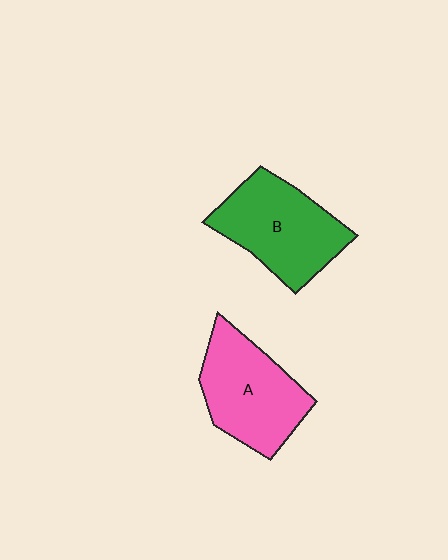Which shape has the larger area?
Shape B (green).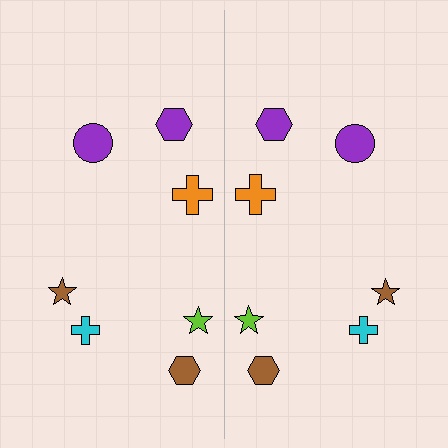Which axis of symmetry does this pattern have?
The pattern has a vertical axis of symmetry running through the center of the image.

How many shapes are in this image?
There are 14 shapes in this image.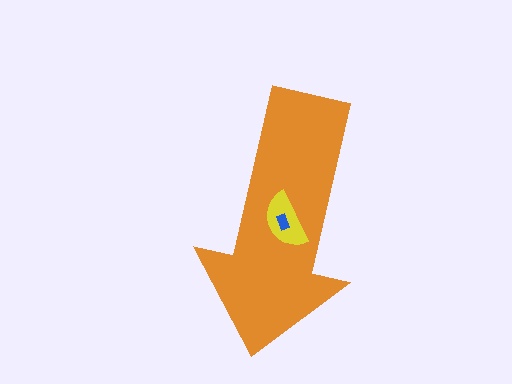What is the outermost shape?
The orange arrow.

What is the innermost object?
The blue rectangle.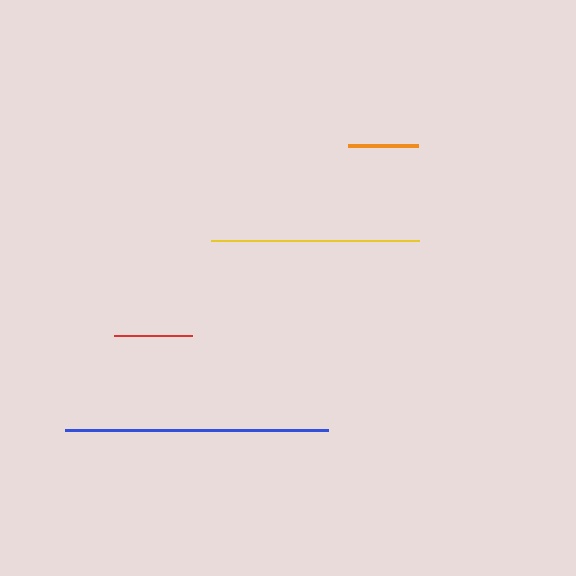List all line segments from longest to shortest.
From longest to shortest: blue, yellow, red, orange.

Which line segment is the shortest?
The orange line is the shortest at approximately 70 pixels.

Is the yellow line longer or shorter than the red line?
The yellow line is longer than the red line.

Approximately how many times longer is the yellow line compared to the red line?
The yellow line is approximately 2.7 times the length of the red line.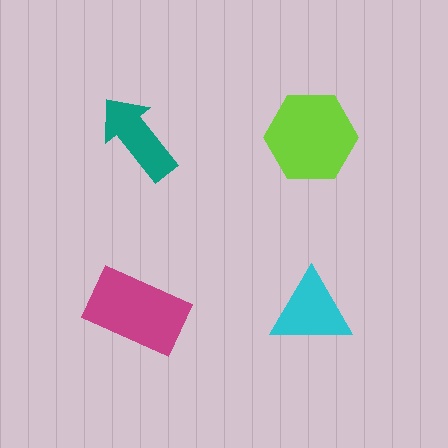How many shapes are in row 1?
2 shapes.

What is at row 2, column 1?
A magenta rectangle.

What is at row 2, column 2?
A cyan triangle.